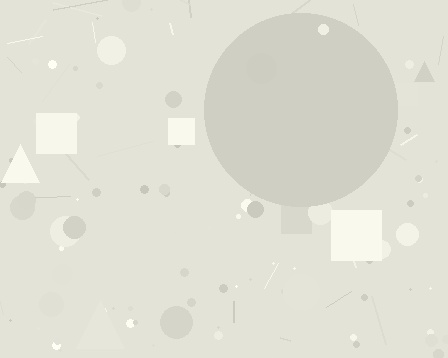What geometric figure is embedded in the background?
A circle is embedded in the background.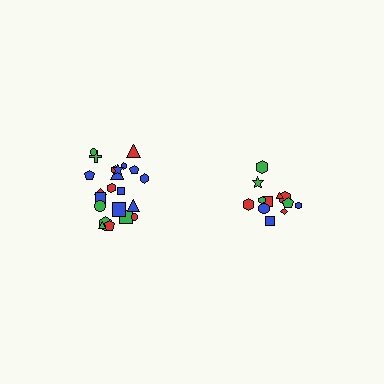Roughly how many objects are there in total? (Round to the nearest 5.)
Roughly 35 objects in total.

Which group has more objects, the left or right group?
The left group.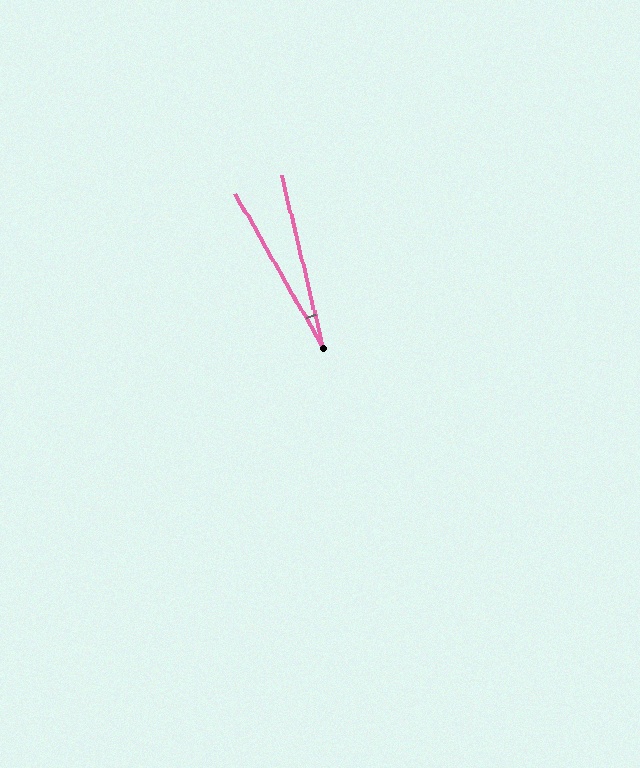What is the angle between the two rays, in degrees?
Approximately 16 degrees.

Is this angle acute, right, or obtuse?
It is acute.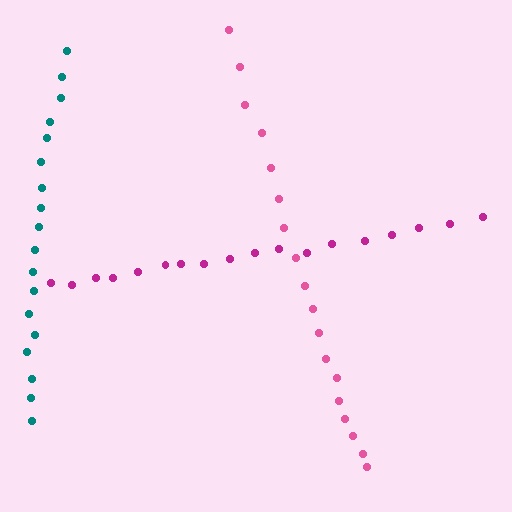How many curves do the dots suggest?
There are 3 distinct paths.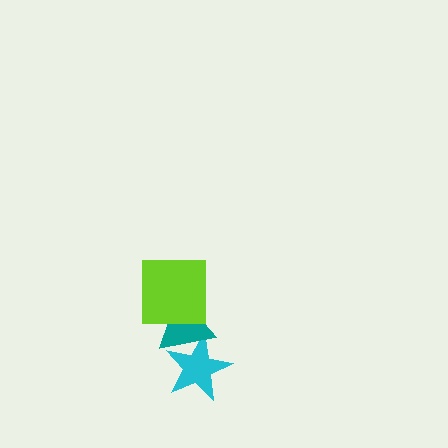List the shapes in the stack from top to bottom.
From top to bottom: the lime square, the teal triangle, the cyan star.